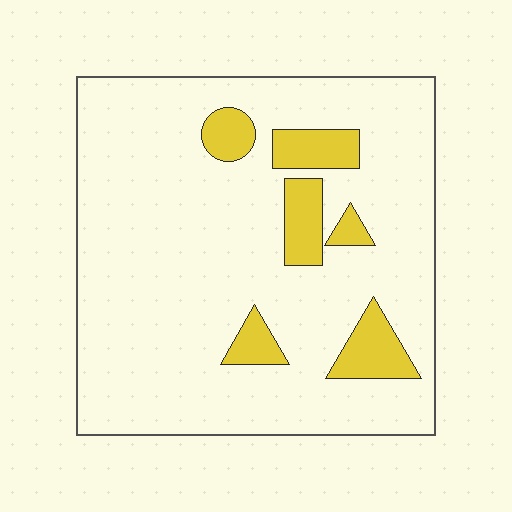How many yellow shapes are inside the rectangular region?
6.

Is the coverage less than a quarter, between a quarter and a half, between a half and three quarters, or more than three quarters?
Less than a quarter.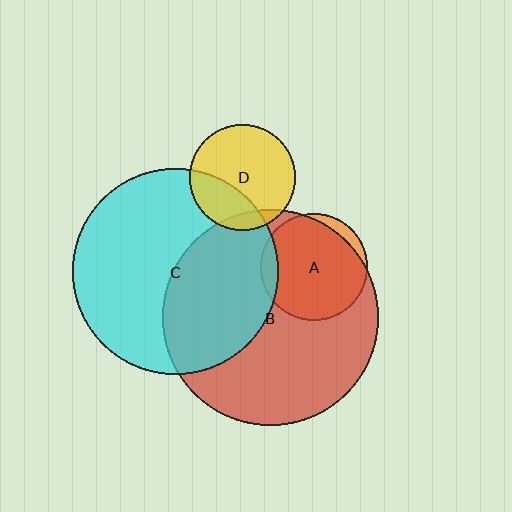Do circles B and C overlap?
Yes.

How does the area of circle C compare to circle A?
Approximately 3.7 times.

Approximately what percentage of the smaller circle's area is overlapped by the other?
Approximately 40%.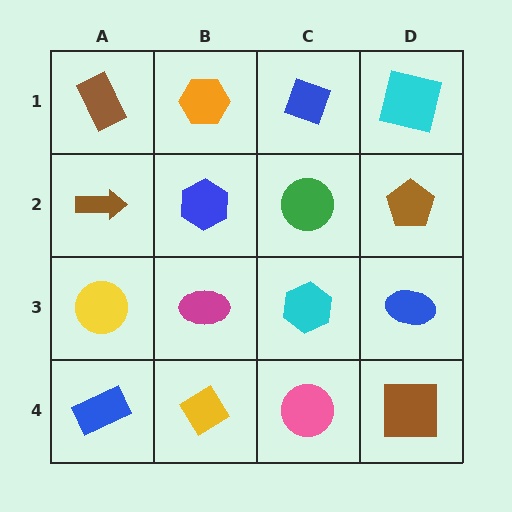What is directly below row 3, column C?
A pink circle.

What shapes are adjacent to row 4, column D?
A blue ellipse (row 3, column D), a pink circle (row 4, column C).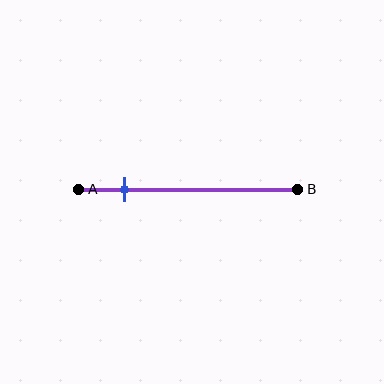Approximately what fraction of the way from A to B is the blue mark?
The blue mark is approximately 20% of the way from A to B.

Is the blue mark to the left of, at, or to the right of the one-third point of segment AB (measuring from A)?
The blue mark is to the left of the one-third point of segment AB.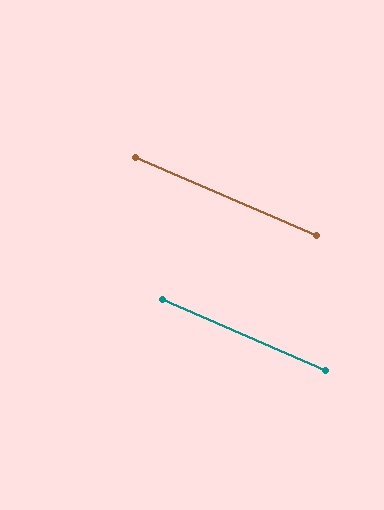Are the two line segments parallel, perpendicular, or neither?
Parallel — their directions differ by only 0.4°.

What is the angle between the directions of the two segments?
Approximately 0 degrees.